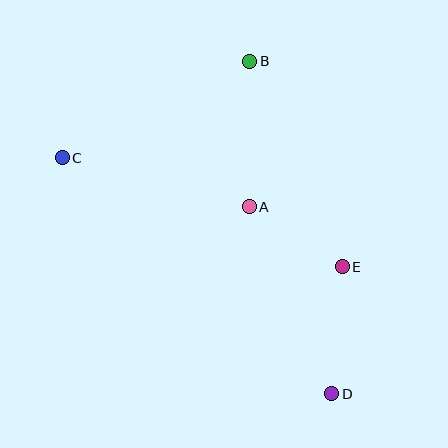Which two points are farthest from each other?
Points C and D are farthest from each other.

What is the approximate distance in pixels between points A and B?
The distance between A and B is approximately 145 pixels.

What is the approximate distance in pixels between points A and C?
The distance between A and C is approximately 193 pixels.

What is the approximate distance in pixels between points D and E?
The distance between D and E is approximately 127 pixels.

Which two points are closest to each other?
Points A and E are closest to each other.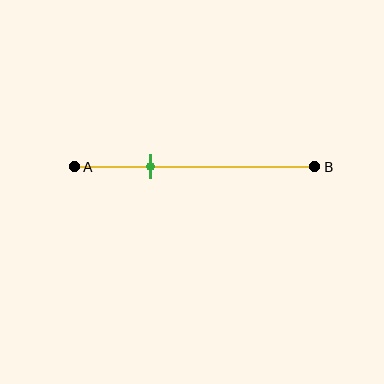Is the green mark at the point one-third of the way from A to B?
Yes, the mark is approximately at the one-third point.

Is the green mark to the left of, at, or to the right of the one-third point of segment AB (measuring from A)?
The green mark is approximately at the one-third point of segment AB.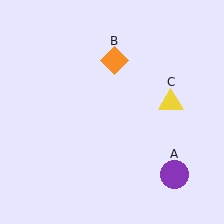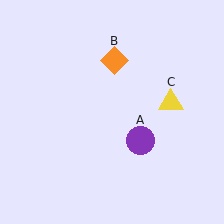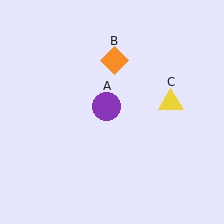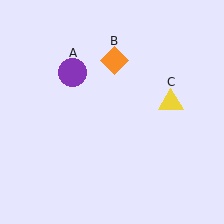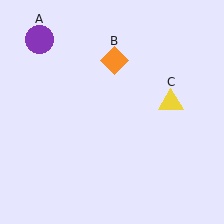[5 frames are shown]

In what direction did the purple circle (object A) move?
The purple circle (object A) moved up and to the left.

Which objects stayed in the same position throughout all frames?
Orange diamond (object B) and yellow triangle (object C) remained stationary.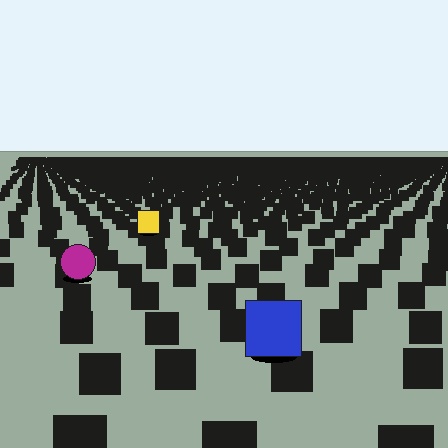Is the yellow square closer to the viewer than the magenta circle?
No. The magenta circle is closer — you can tell from the texture gradient: the ground texture is coarser near it.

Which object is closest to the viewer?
The blue square is closest. The texture marks near it are larger and more spread out.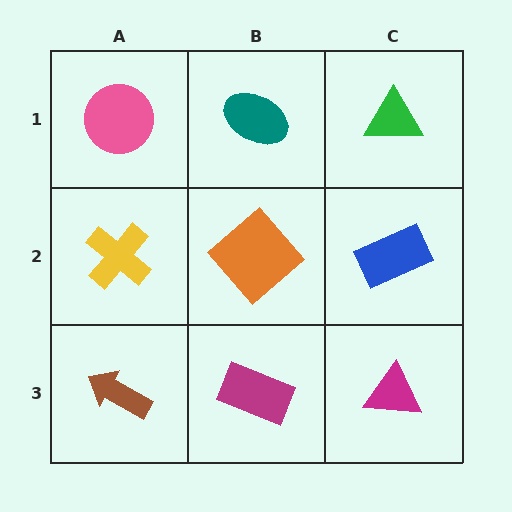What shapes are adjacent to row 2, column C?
A green triangle (row 1, column C), a magenta triangle (row 3, column C), an orange diamond (row 2, column B).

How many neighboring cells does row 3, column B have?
3.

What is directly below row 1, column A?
A yellow cross.